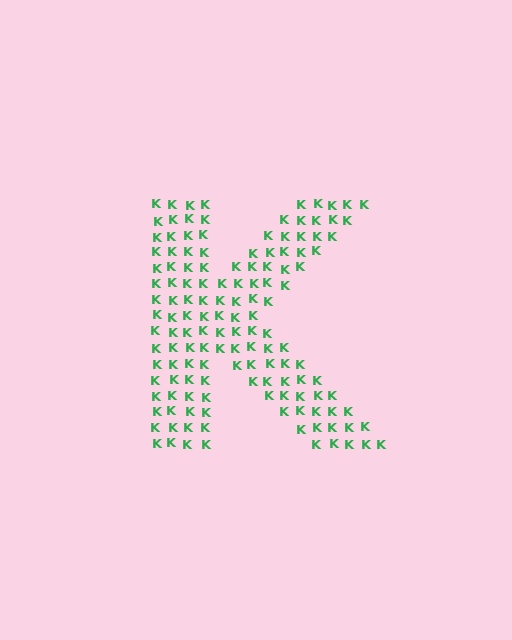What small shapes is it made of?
It is made of small letter K's.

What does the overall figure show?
The overall figure shows the letter K.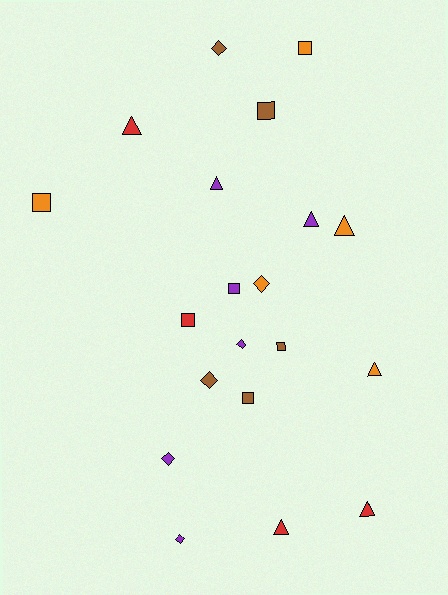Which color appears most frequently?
Purple, with 6 objects.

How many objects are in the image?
There are 20 objects.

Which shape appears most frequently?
Triangle, with 7 objects.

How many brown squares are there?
There are 3 brown squares.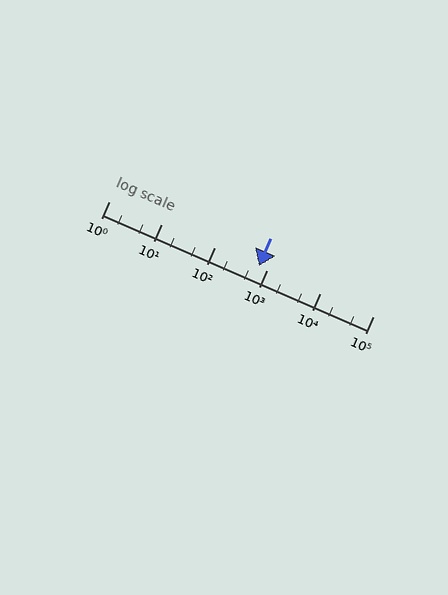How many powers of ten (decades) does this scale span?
The scale spans 5 decades, from 1 to 100000.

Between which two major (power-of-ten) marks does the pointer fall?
The pointer is between 100 and 1000.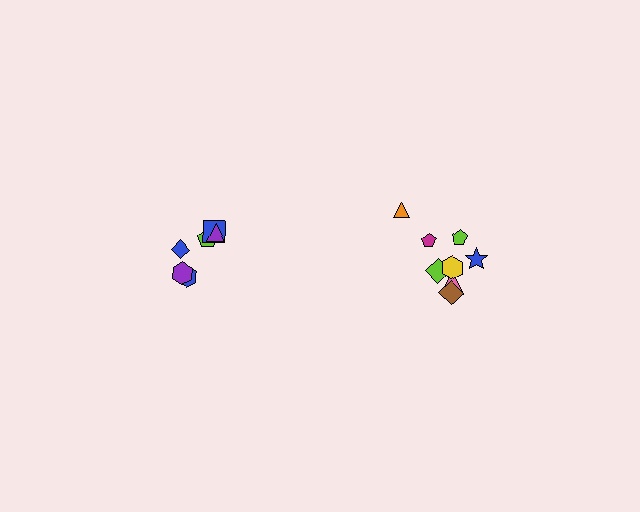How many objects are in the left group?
There are 6 objects.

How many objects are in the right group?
There are 8 objects.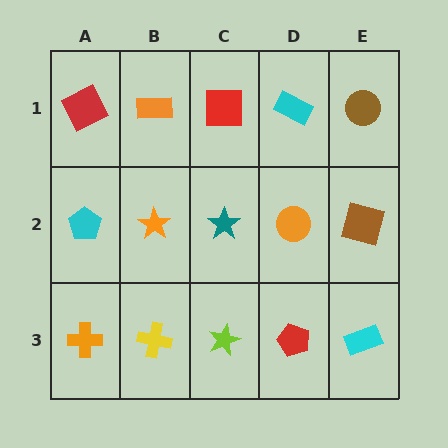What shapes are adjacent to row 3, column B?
An orange star (row 2, column B), an orange cross (row 3, column A), a lime star (row 3, column C).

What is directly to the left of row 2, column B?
A cyan pentagon.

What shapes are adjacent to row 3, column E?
A brown square (row 2, column E), a red pentagon (row 3, column D).